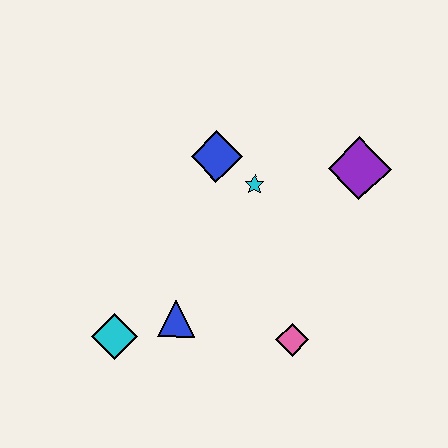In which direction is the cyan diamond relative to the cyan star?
The cyan diamond is below the cyan star.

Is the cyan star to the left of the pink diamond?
Yes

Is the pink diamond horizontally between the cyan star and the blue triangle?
No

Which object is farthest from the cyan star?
The cyan diamond is farthest from the cyan star.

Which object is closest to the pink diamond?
The blue triangle is closest to the pink diamond.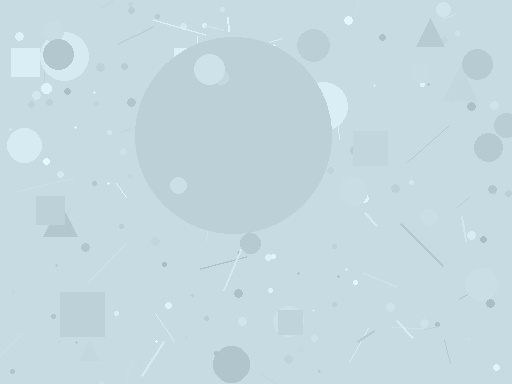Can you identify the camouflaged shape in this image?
The camouflaged shape is a circle.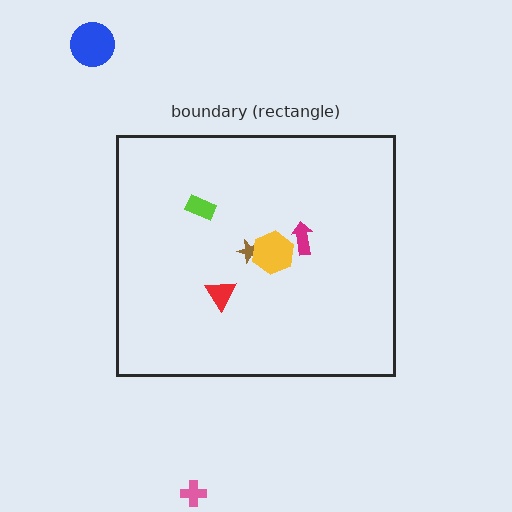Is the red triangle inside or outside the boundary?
Inside.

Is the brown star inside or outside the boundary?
Inside.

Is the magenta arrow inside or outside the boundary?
Inside.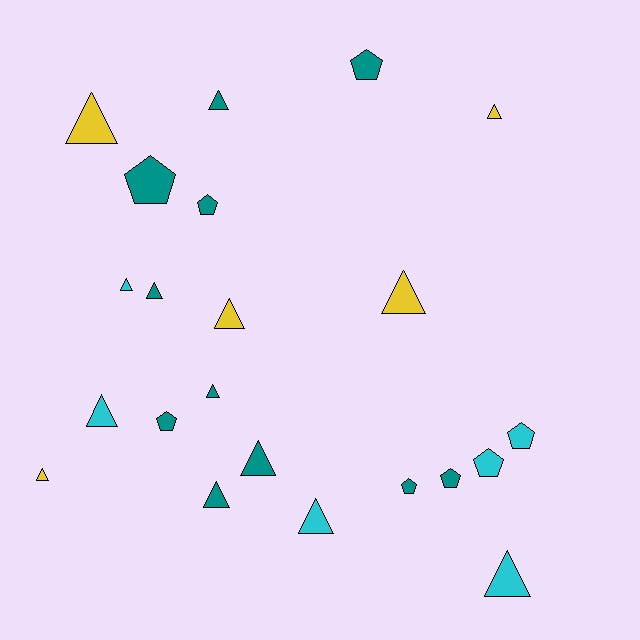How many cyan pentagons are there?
There are 2 cyan pentagons.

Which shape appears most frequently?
Triangle, with 14 objects.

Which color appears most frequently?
Teal, with 11 objects.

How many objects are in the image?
There are 22 objects.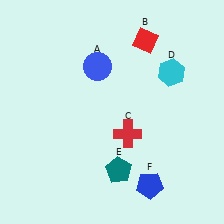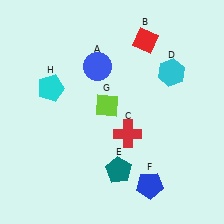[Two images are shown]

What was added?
A lime diamond (G), a cyan pentagon (H) were added in Image 2.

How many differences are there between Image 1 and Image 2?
There are 2 differences between the two images.